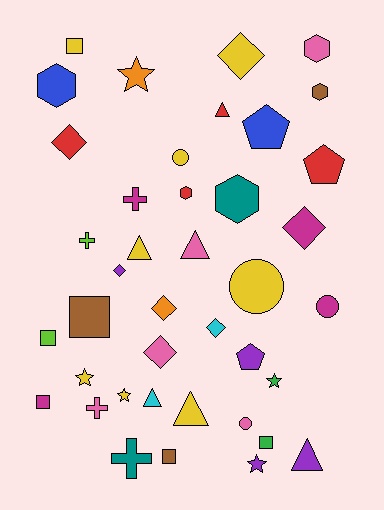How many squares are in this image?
There are 6 squares.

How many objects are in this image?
There are 40 objects.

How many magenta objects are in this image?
There are 4 magenta objects.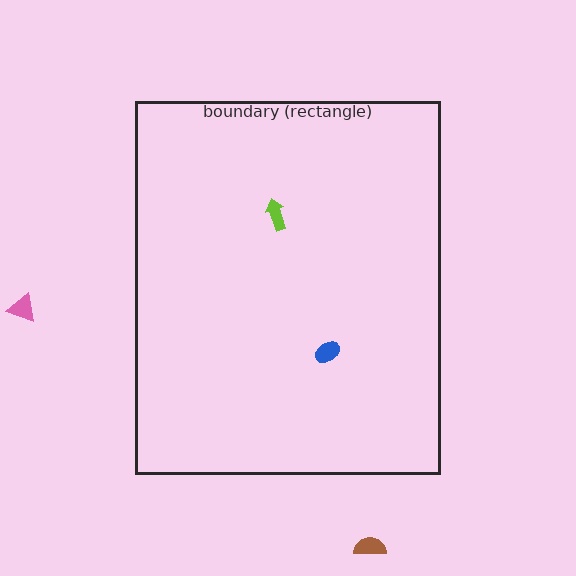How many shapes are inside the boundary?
2 inside, 2 outside.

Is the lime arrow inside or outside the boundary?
Inside.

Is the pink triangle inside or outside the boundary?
Outside.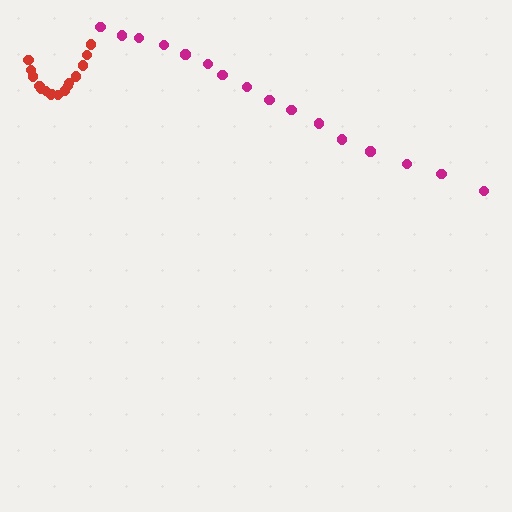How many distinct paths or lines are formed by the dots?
There are 2 distinct paths.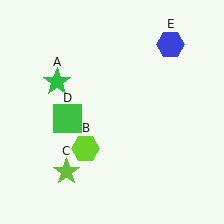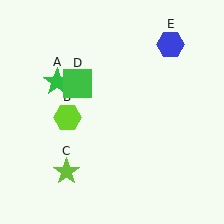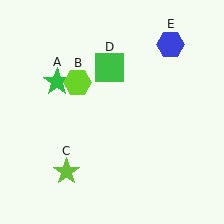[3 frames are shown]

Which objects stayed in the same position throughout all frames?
Green star (object A) and lime star (object C) and blue hexagon (object E) remained stationary.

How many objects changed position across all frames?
2 objects changed position: lime hexagon (object B), green square (object D).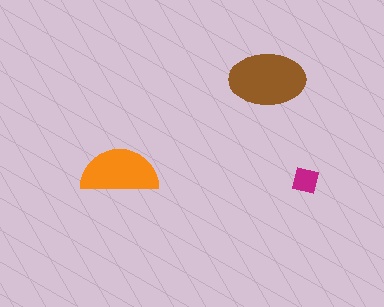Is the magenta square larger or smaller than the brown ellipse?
Smaller.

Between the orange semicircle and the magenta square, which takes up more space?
The orange semicircle.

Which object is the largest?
The brown ellipse.